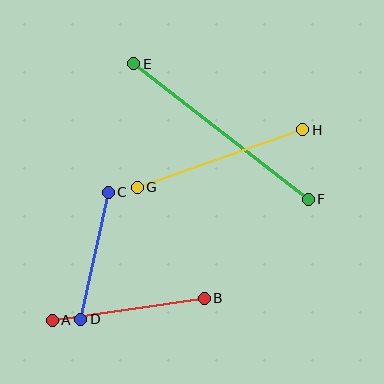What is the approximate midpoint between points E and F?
The midpoint is at approximately (221, 132) pixels.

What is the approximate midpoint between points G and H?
The midpoint is at approximately (220, 159) pixels.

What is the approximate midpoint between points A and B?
The midpoint is at approximately (128, 309) pixels.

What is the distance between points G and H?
The distance is approximately 175 pixels.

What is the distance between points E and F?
The distance is approximately 221 pixels.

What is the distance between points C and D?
The distance is approximately 130 pixels.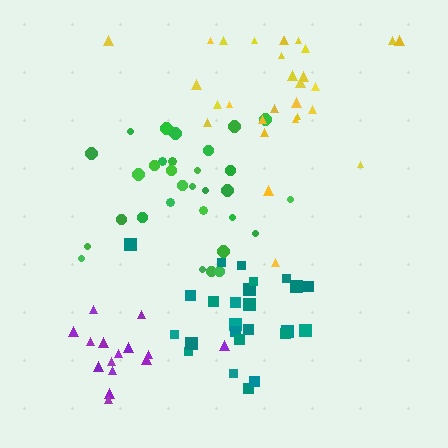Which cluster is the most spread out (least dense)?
Yellow.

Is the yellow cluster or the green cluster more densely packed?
Green.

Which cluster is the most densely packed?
Teal.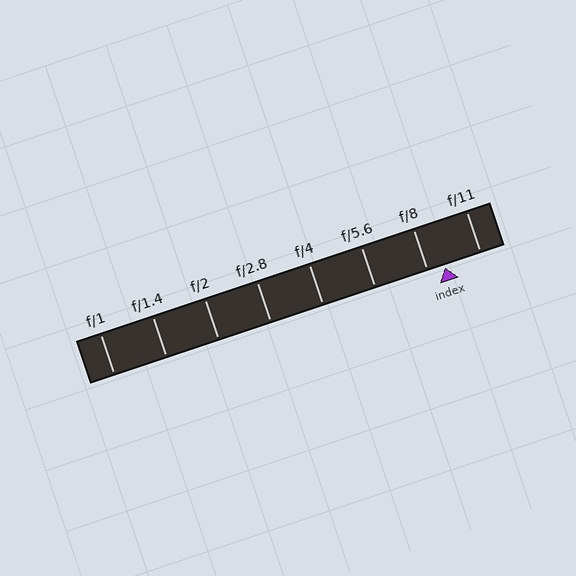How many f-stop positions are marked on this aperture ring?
There are 8 f-stop positions marked.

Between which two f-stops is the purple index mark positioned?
The index mark is between f/8 and f/11.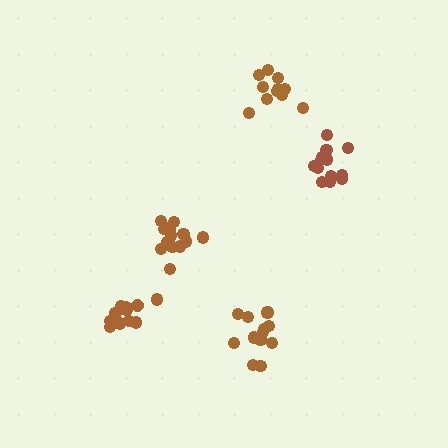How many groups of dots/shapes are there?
There are 5 groups.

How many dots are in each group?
Group 1: 12 dots, Group 2: 14 dots, Group 3: 14 dots, Group 4: 11 dots, Group 5: 13 dots (64 total).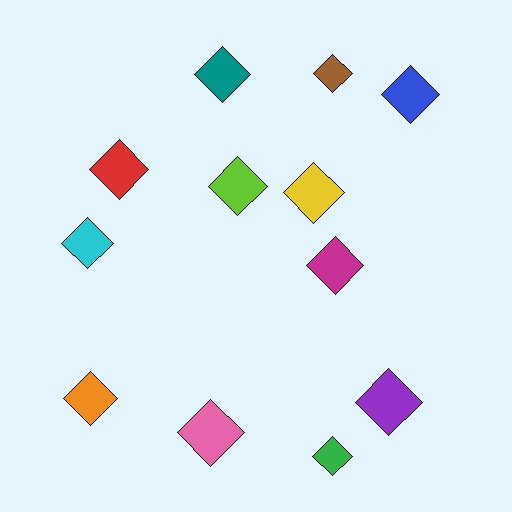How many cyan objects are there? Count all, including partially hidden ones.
There is 1 cyan object.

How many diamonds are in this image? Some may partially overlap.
There are 12 diamonds.